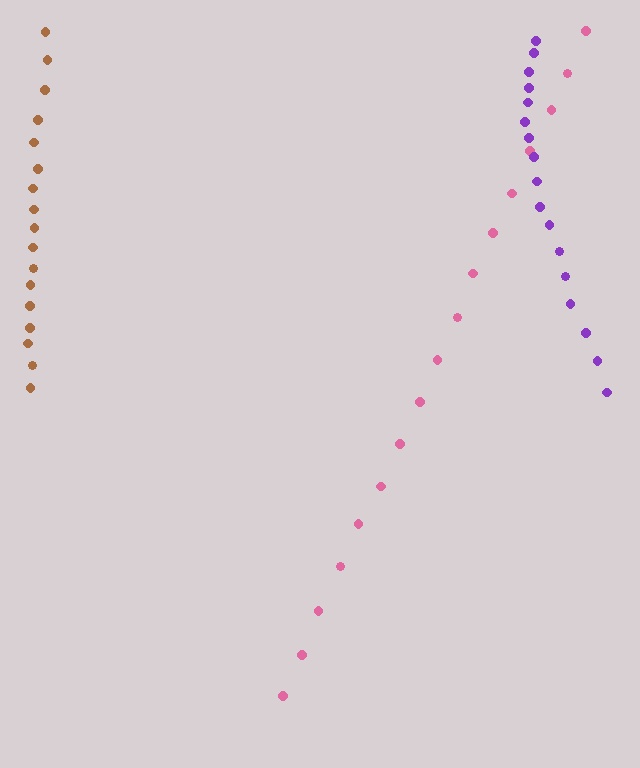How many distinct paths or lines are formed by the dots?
There are 3 distinct paths.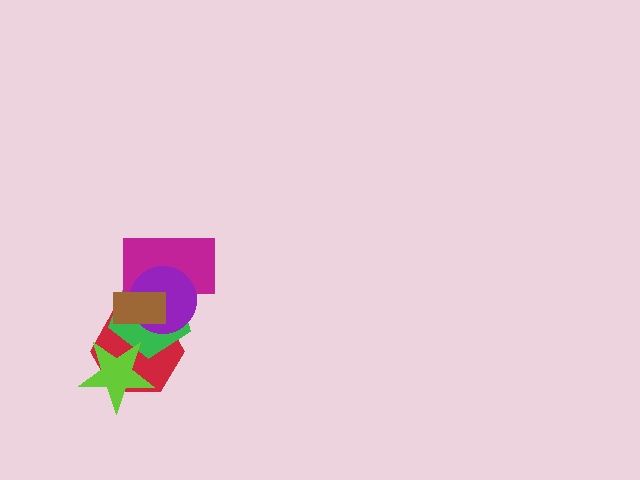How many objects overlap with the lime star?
2 objects overlap with the lime star.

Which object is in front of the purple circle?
The brown rectangle is in front of the purple circle.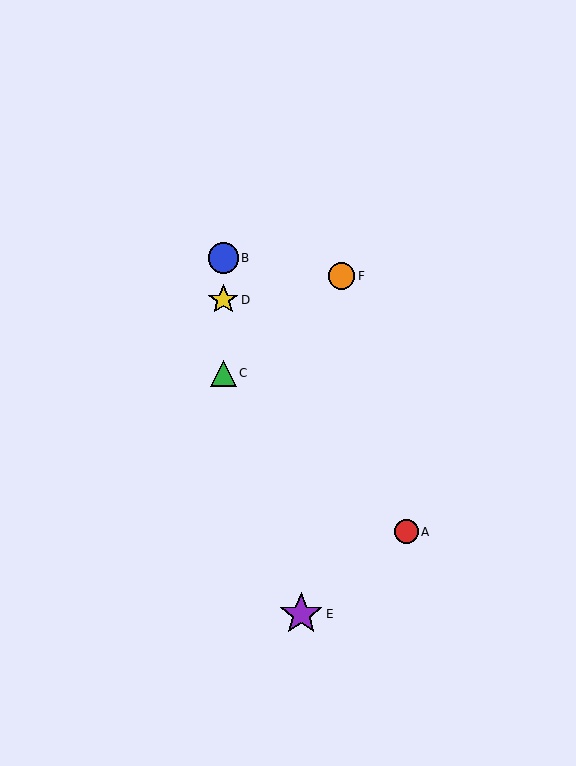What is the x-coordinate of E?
Object E is at x≈301.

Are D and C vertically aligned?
Yes, both are at x≈223.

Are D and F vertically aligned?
No, D is at x≈223 and F is at x≈342.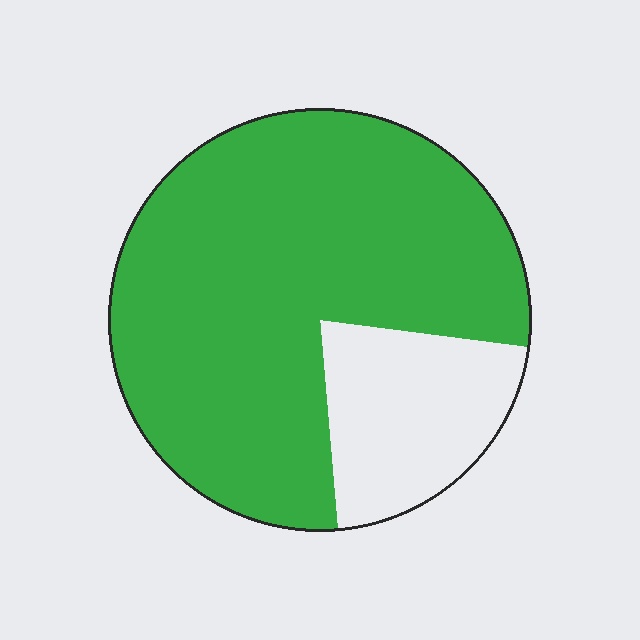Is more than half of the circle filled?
Yes.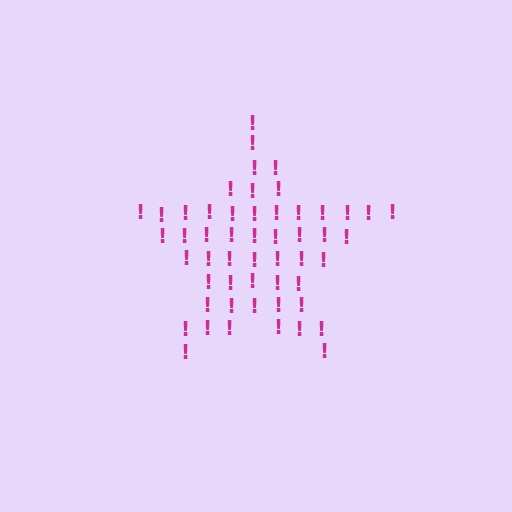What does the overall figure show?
The overall figure shows a star.